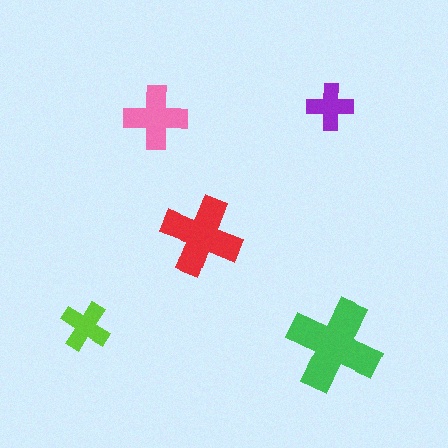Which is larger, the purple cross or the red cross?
The red one.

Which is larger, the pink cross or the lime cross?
The pink one.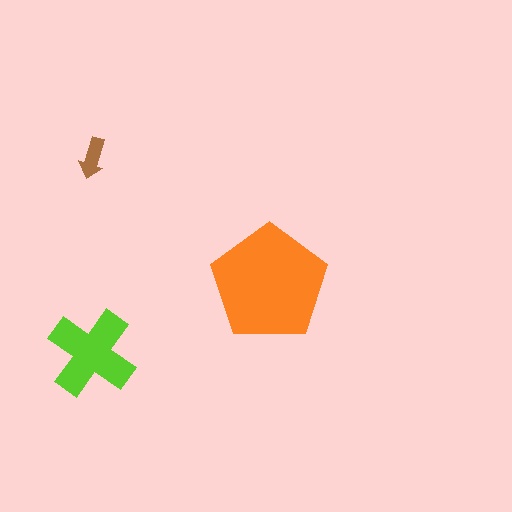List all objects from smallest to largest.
The brown arrow, the lime cross, the orange pentagon.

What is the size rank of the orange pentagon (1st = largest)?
1st.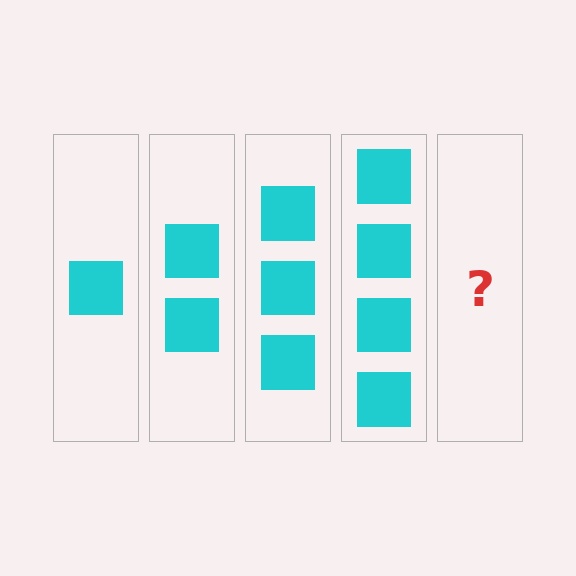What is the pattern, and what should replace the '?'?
The pattern is that each step adds one more square. The '?' should be 5 squares.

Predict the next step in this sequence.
The next step is 5 squares.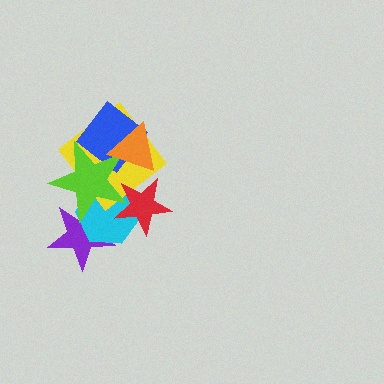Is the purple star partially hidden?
Yes, it is partially covered by another shape.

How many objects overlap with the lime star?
6 objects overlap with the lime star.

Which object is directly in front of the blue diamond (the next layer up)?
The lime star is directly in front of the blue diamond.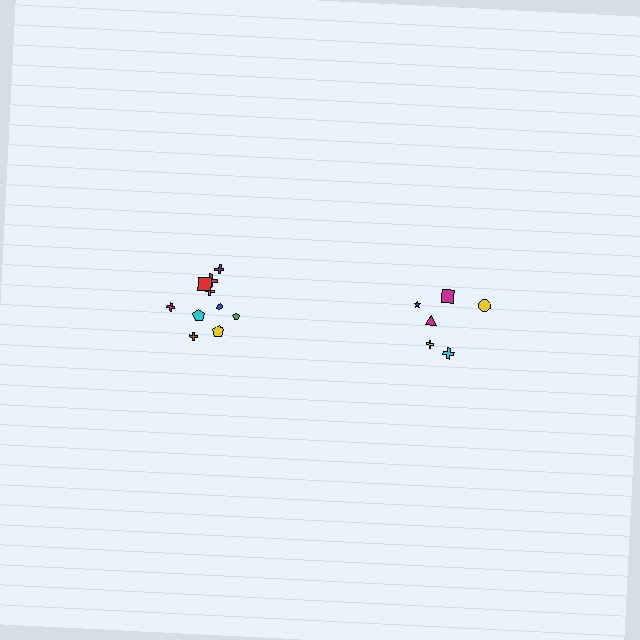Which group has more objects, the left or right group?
The left group.